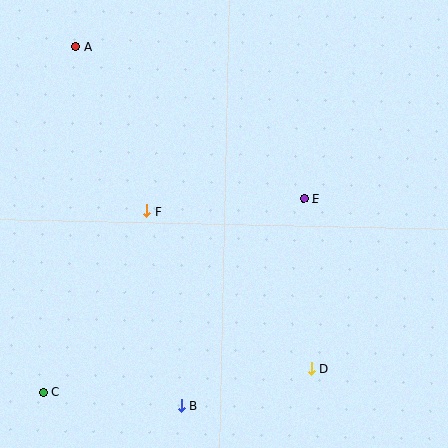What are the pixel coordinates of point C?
Point C is at (44, 392).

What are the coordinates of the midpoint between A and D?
The midpoint between A and D is at (193, 208).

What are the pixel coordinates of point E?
Point E is at (304, 198).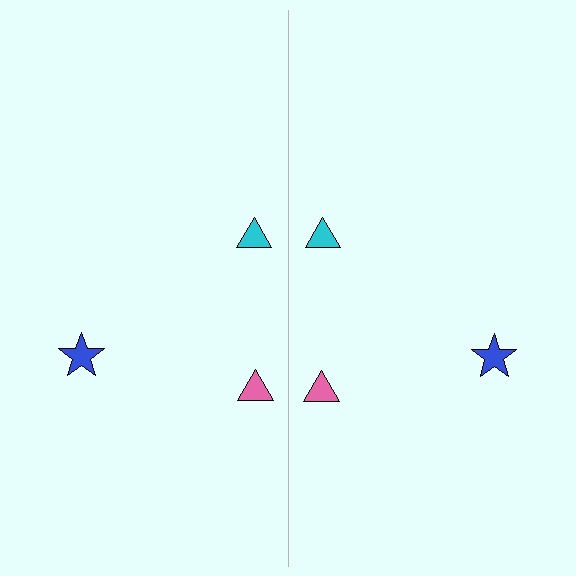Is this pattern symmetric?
Yes, this pattern has bilateral (reflection) symmetry.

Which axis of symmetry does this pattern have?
The pattern has a vertical axis of symmetry running through the center of the image.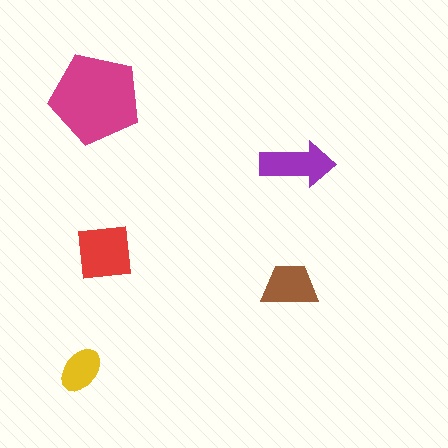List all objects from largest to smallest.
The magenta pentagon, the red square, the purple arrow, the brown trapezoid, the yellow ellipse.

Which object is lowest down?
The yellow ellipse is bottommost.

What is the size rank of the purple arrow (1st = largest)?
3rd.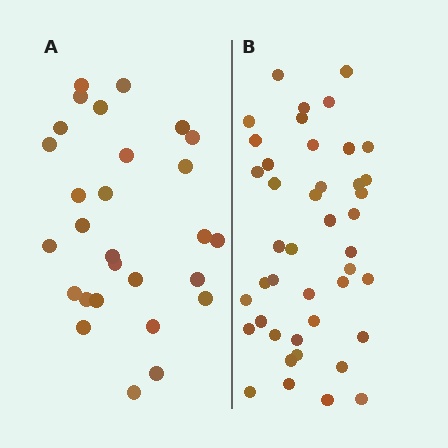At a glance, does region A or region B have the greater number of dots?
Region B (the right region) has more dots.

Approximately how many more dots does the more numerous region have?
Region B has approximately 15 more dots than region A.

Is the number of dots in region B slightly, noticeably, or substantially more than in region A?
Region B has substantially more. The ratio is roughly 1.5 to 1.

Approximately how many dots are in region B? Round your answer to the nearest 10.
About 40 dots. (The exact count is 43, which rounds to 40.)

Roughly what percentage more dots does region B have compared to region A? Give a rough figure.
About 55% more.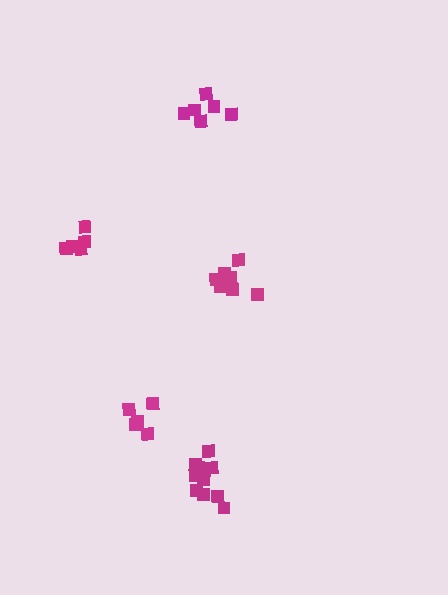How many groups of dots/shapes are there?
There are 5 groups.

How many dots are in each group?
Group 1: 5 dots, Group 2: 6 dots, Group 3: 11 dots, Group 4: 7 dots, Group 5: 5 dots (34 total).